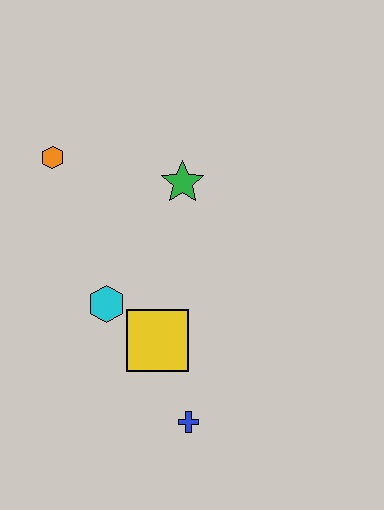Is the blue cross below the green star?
Yes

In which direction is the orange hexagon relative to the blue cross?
The orange hexagon is above the blue cross.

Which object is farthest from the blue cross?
The orange hexagon is farthest from the blue cross.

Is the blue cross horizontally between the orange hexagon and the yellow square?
No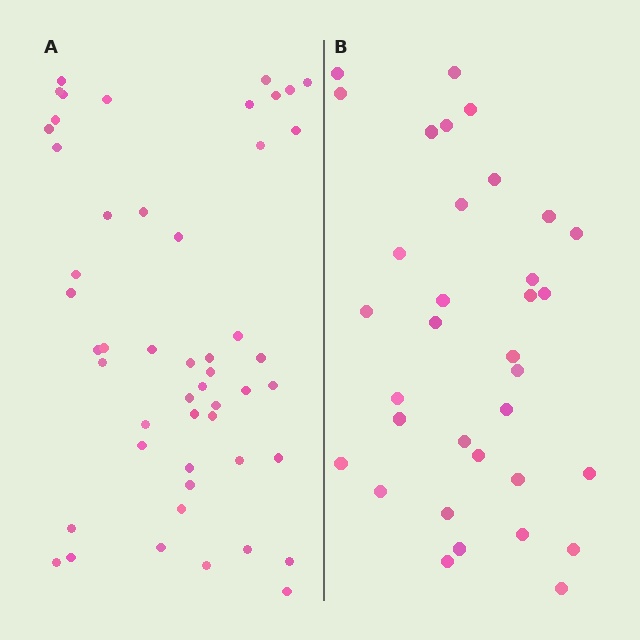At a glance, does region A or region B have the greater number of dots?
Region A (the left region) has more dots.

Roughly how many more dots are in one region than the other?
Region A has approximately 15 more dots than region B.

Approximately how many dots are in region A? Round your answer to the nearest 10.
About 50 dots.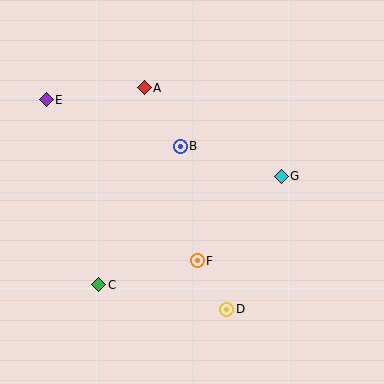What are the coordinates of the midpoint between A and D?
The midpoint between A and D is at (186, 199).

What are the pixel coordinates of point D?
Point D is at (227, 309).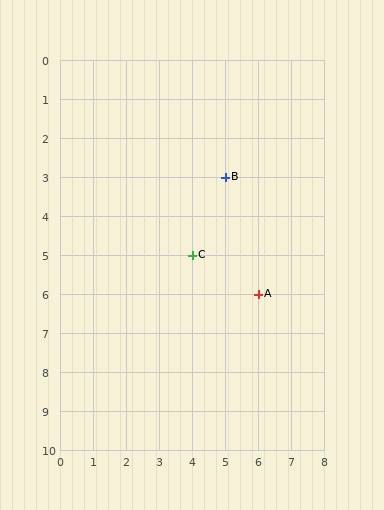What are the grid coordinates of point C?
Point C is at grid coordinates (4, 5).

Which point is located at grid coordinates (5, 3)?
Point B is at (5, 3).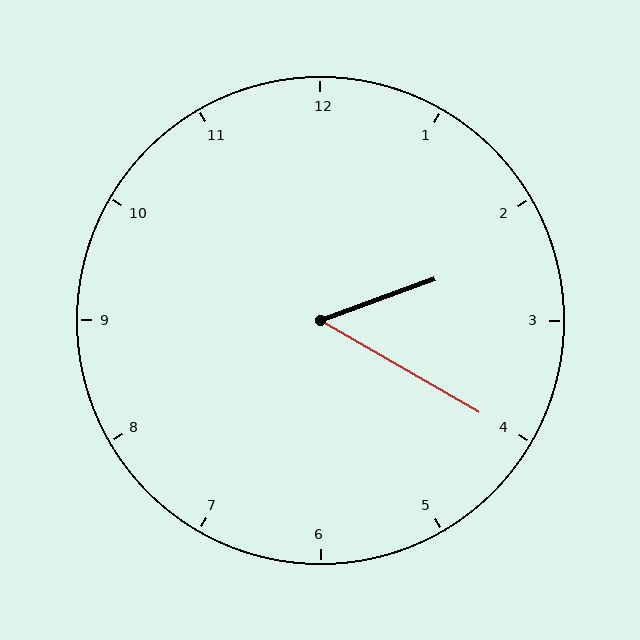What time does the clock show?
2:20.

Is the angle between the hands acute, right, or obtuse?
It is acute.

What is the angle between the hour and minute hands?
Approximately 50 degrees.